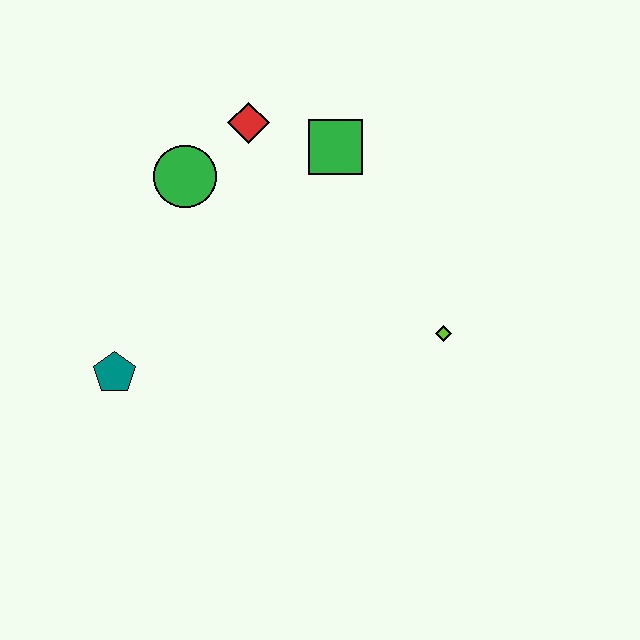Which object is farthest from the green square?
The teal pentagon is farthest from the green square.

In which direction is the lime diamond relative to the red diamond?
The lime diamond is below the red diamond.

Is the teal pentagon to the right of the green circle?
No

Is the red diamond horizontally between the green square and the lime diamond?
No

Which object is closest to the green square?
The red diamond is closest to the green square.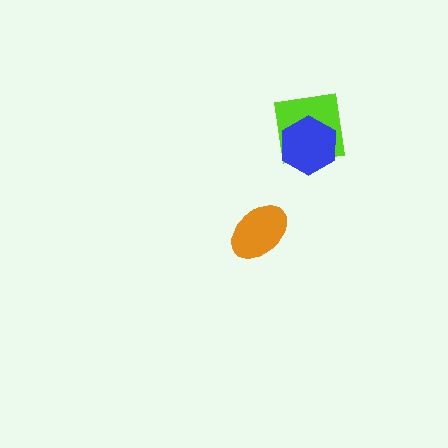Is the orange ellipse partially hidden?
No, no other shape covers it.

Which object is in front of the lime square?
The blue hexagon is in front of the lime square.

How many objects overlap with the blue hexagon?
1 object overlaps with the blue hexagon.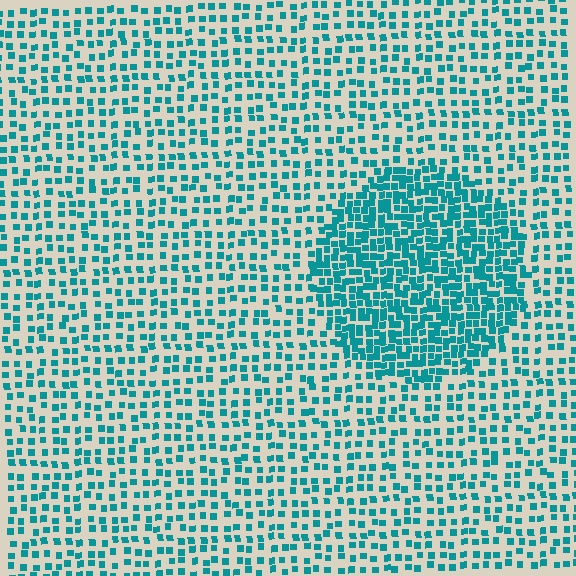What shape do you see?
I see a circle.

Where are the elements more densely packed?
The elements are more densely packed inside the circle boundary.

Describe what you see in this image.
The image contains small teal elements arranged at two different densities. A circle-shaped region is visible where the elements are more densely packed than the surrounding area.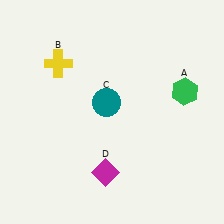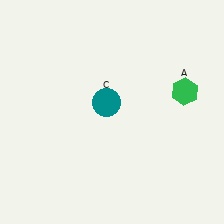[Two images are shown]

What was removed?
The magenta diamond (D), the yellow cross (B) were removed in Image 2.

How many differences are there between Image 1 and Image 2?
There are 2 differences between the two images.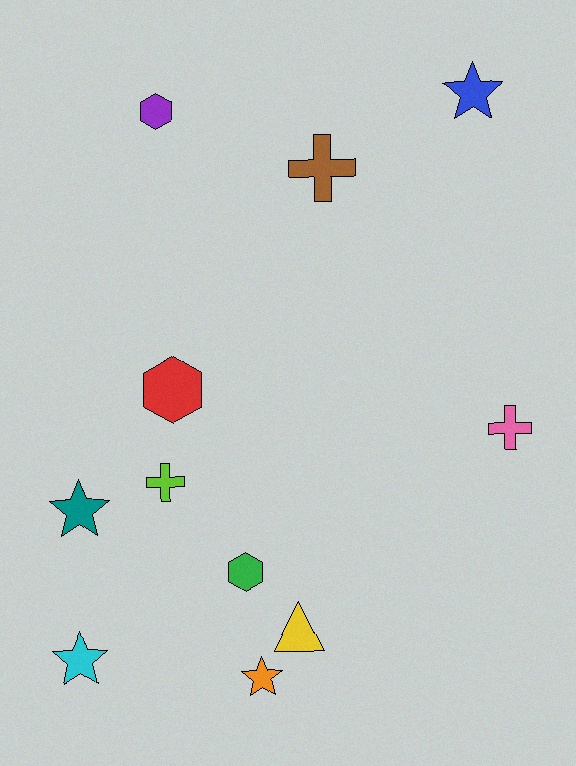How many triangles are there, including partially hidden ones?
There is 1 triangle.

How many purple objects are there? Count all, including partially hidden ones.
There is 1 purple object.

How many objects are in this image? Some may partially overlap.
There are 11 objects.